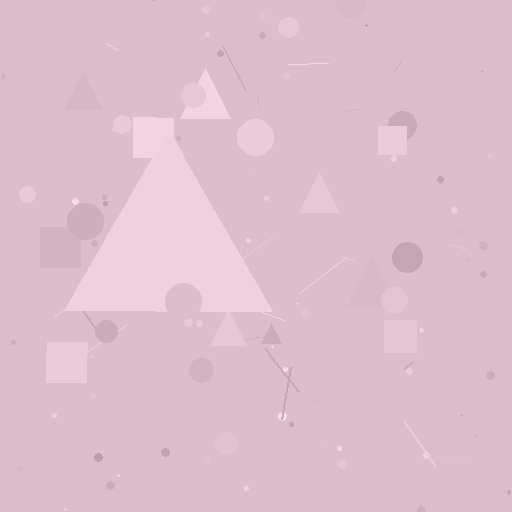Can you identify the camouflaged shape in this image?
The camouflaged shape is a triangle.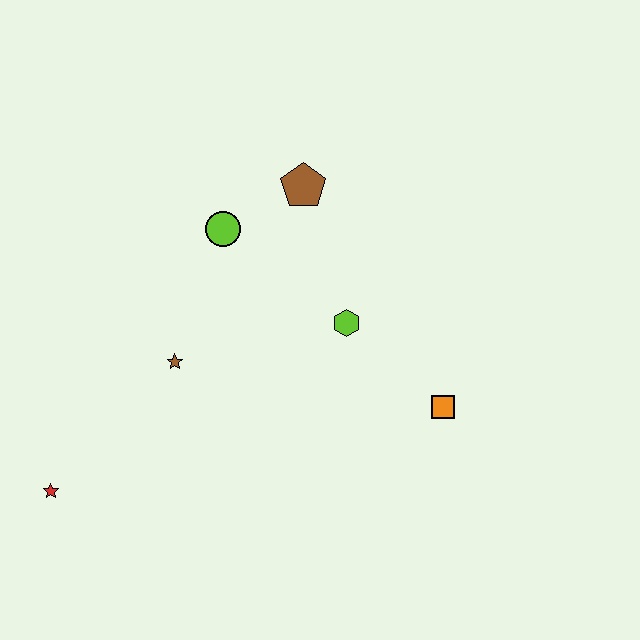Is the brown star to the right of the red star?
Yes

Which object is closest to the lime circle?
The brown pentagon is closest to the lime circle.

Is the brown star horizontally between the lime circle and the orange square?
No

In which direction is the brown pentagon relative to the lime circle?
The brown pentagon is to the right of the lime circle.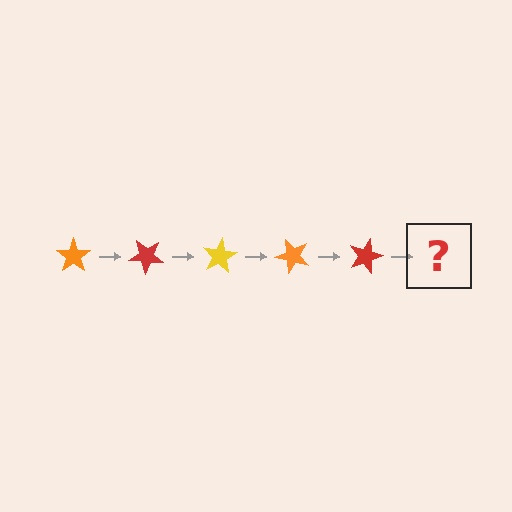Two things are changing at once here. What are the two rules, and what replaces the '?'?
The two rules are that it rotates 40 degrees each step and the color cycles through orange, red, and yellow. The '?' should be a yellow star, rotated 200 degrees from the start.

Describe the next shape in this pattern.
It should be a yellow star, rotated 200 degrees from the start.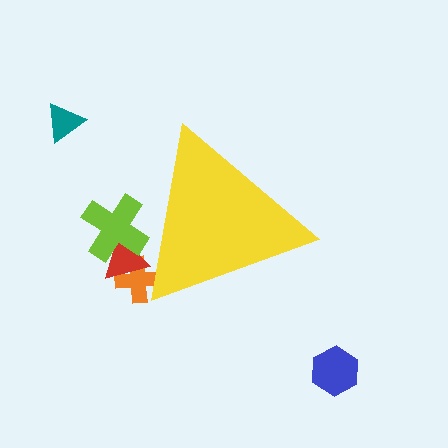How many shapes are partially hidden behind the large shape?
3 shapes are partially hidden.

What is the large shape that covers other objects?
A yellow triangle.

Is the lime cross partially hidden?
Yes, the lime cross is partially hidden behind the yellow triangle.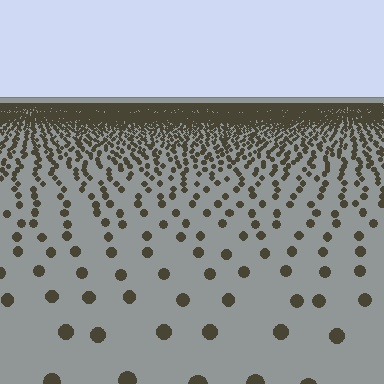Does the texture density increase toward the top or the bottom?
Density increases toward the top.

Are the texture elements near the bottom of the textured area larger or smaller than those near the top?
Larger. Near the bottom, elements are closer to the viewer and appear at a bigger on-screen size.